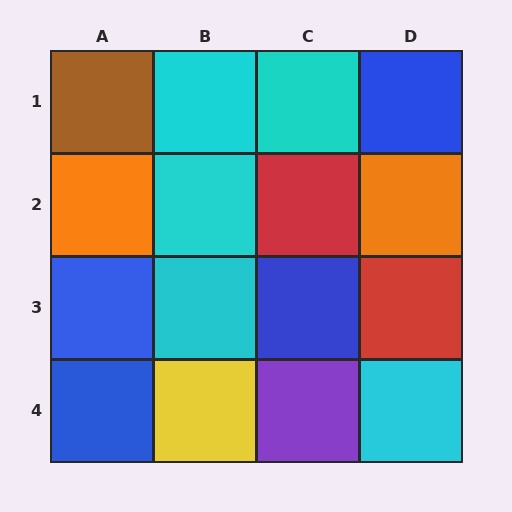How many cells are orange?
2 cells are orange.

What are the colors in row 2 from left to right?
Orange, cyan, red, orange.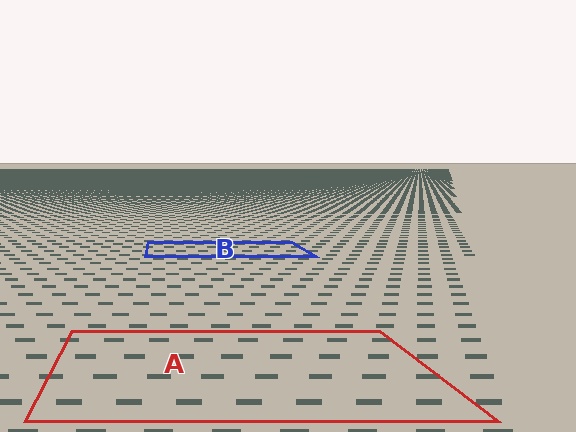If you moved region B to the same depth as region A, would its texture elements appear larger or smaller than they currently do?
They would appear larger. At a closer depth, the same texture elements are projected at a bigger on-screen size.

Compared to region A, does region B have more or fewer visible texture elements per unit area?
Region B has more texture elements per unit area — they are packed more densely because it is farther away.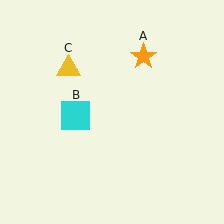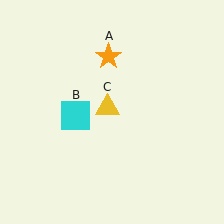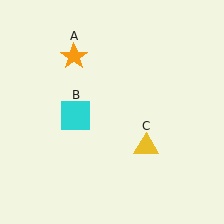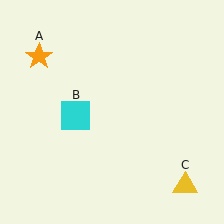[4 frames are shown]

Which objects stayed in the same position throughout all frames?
Cyan square (object B) remained stationary.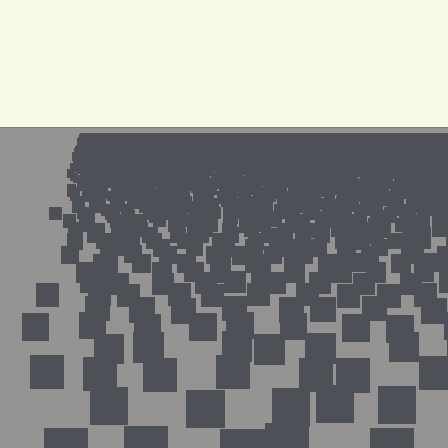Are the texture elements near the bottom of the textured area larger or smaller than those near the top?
Larger. Near the bottom, elements are closer to the viewer and appear at a bigger on-screen size.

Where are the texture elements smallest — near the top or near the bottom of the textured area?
Near the top.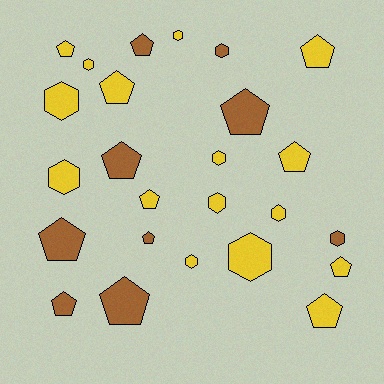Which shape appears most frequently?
Pentagon, with 14 objects.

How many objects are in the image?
There are 25 objects.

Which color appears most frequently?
Yellow, with 16 objects.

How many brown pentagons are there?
There are 7 brown pentagons.